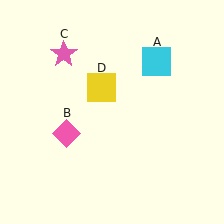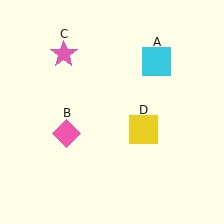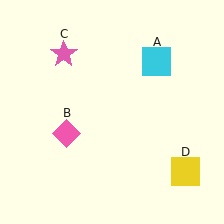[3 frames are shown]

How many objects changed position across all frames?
1 object changed position: yellow square (object D).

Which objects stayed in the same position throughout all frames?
Cyan square (object A) and pink diamond (object B) and pink star (object C) remained stationary.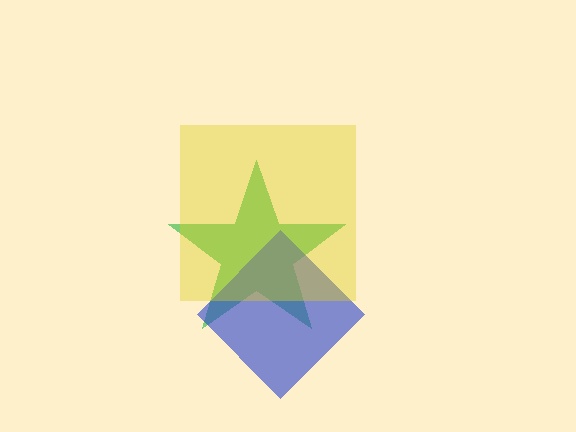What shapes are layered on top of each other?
The layered shapes are: a green star, a blue diamond, a yellow square.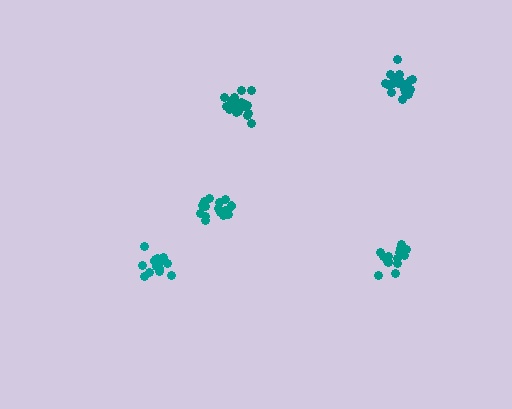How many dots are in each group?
Group 1: 15 dots, Group 2: 19 dots, Group 3: 18 dots, Group 4: 15 dots, Group 5: 19 dots (86 total).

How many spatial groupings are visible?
There are 5 spatial groupings.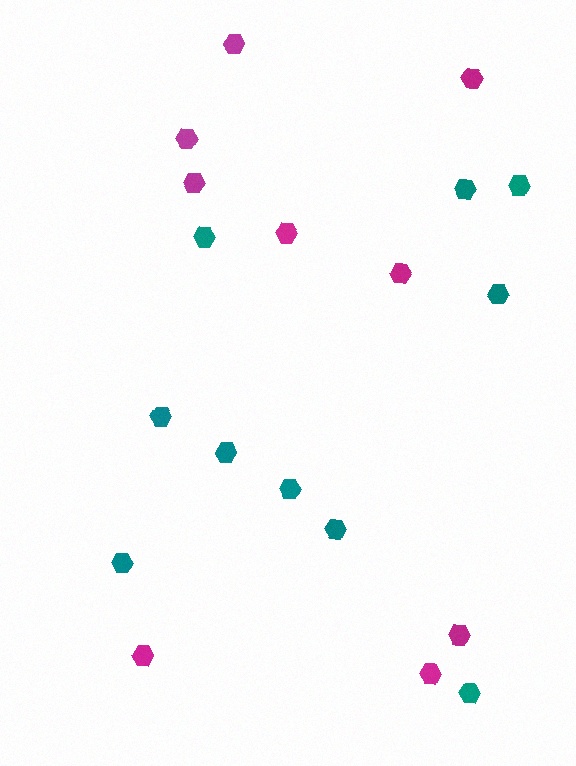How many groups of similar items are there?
There are 2 groups: one group of teal hexagons (10) and one group of magenta hexagons (9).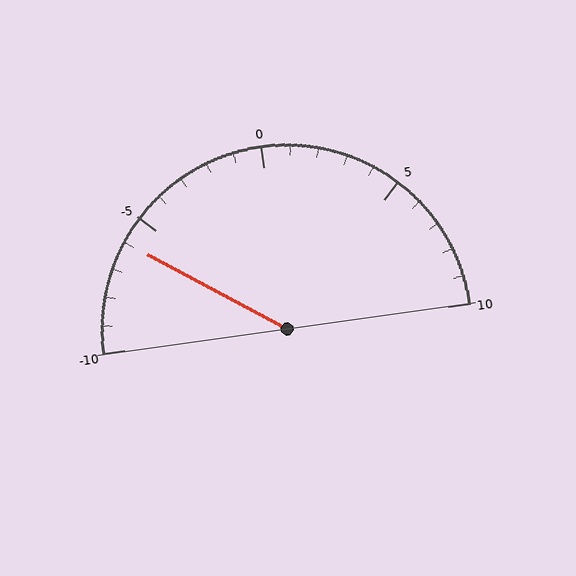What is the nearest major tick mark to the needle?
The nearest major tick mark is -5.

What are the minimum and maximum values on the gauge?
The gauge ranges from -10 to 10.